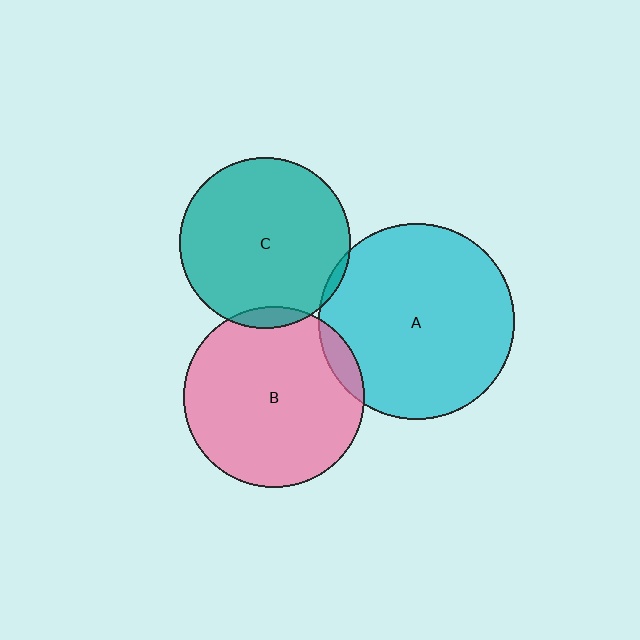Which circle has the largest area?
Circle A (cyan).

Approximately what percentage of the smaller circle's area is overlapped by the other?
Approximately 5%.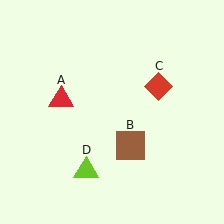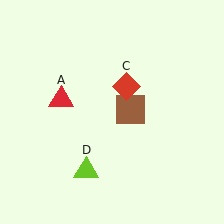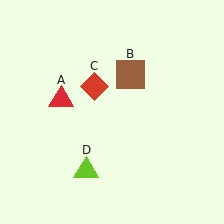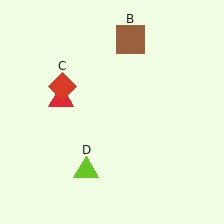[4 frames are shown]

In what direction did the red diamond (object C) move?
The red diamond (object C) moved left.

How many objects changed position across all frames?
2 objects changed position: brown square (object B), red diamond (object C).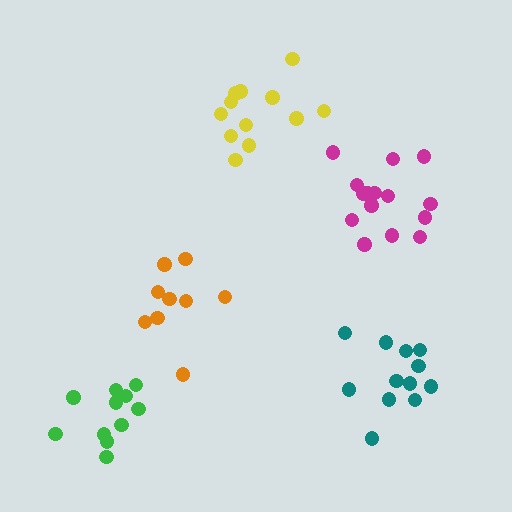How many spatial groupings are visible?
There are 5 spatial groupings.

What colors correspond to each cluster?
The clusters are colored: green, yellow, teal, magenta, orange.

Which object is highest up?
The yellow cluster is topmost.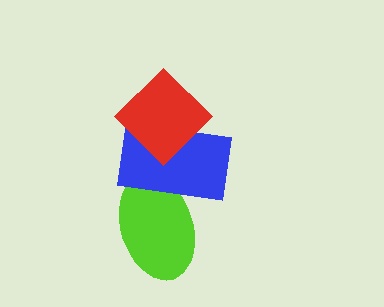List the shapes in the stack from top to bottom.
From top to bottom: the red diamond, the blue rectangle, the lime ellipse.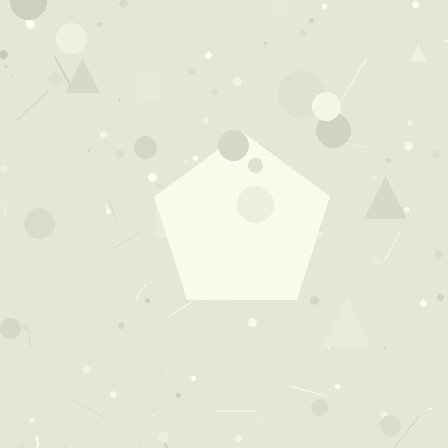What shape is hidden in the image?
A pentagon is hidden in the image.